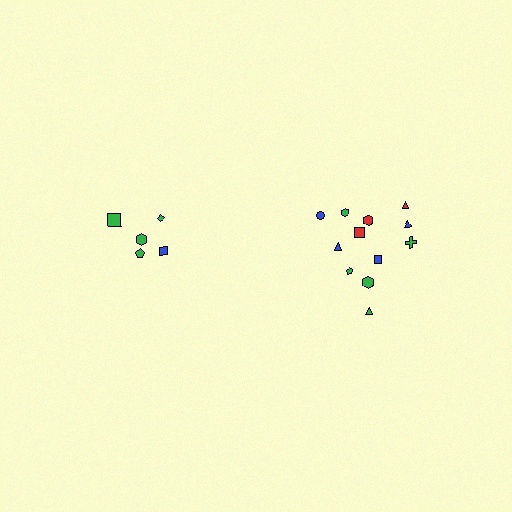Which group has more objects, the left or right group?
The right group.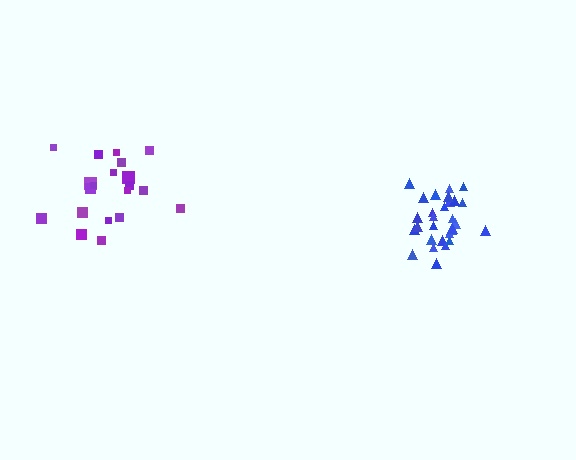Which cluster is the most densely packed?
Blue.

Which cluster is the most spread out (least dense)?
Purple.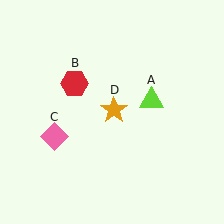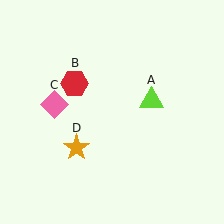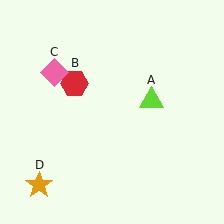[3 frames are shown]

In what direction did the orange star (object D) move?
The orange star (object D) moved down and to the left.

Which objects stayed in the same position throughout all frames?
Lime triangle (object A) and red hexagon (object B) remained stationary.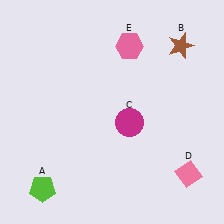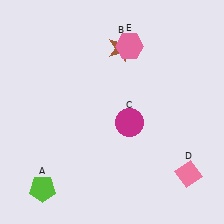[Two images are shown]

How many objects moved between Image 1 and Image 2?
1 object moved between the two images.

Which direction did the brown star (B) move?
The brown star (B) moved left.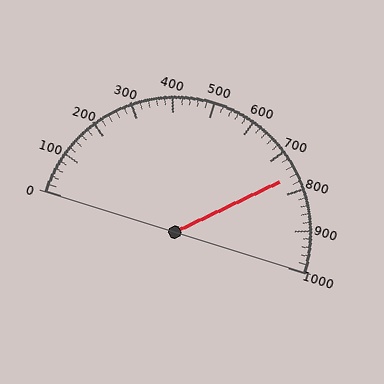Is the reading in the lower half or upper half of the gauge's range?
The reading is in the upper half of the range (0 to 1000).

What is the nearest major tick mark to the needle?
The nearest major tick mark is 800.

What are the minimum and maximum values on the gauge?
The gauge ranges from 0 to 1000.